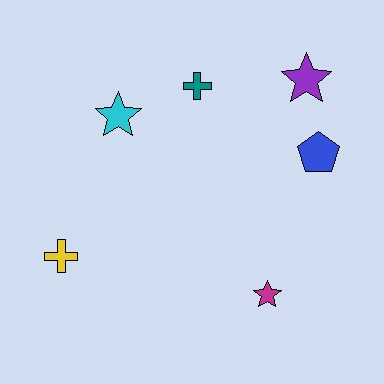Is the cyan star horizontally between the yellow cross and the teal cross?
Yes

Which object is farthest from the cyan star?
The magenta star is farthest from the cyan star.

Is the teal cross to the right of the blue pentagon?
No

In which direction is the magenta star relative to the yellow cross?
The magenta star is to the right of the yellow cross.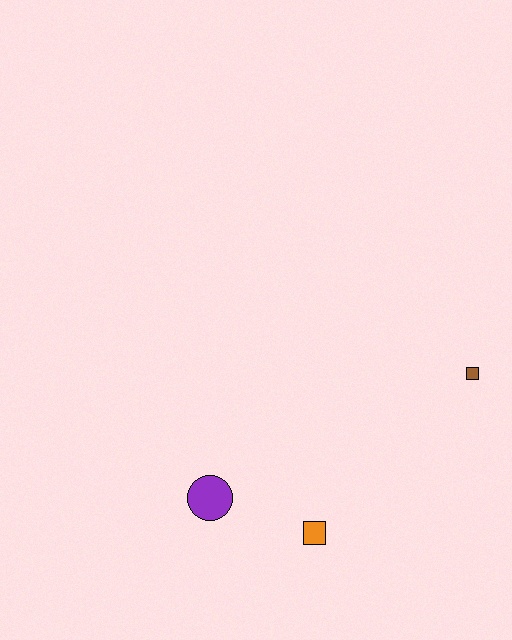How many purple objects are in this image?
There is 1 purple object.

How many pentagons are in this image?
There are no pentagons.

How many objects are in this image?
There are 3 objects.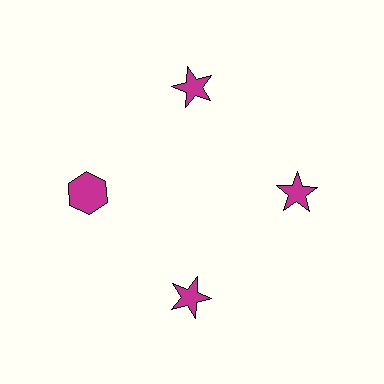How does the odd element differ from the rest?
It has a different shape: hexagon instead of star.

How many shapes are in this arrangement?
There are 4 shapes arranged in a ring pattern.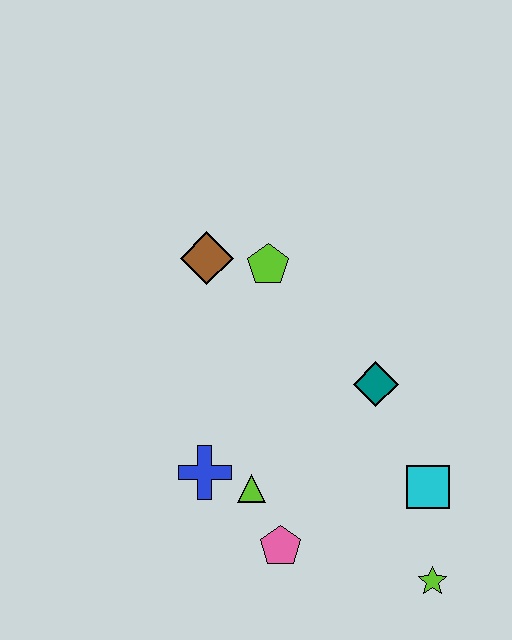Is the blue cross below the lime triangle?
No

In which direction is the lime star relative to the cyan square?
The lime star is below the cyan square.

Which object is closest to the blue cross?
The lime triangle is closest to the blue cross.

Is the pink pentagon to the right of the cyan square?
No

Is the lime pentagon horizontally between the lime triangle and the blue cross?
No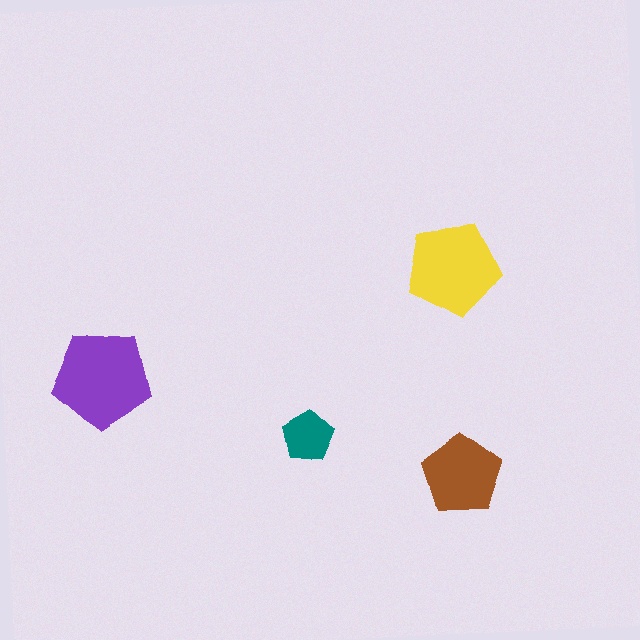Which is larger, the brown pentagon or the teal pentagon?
The brown one.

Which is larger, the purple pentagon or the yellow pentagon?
The purple one.